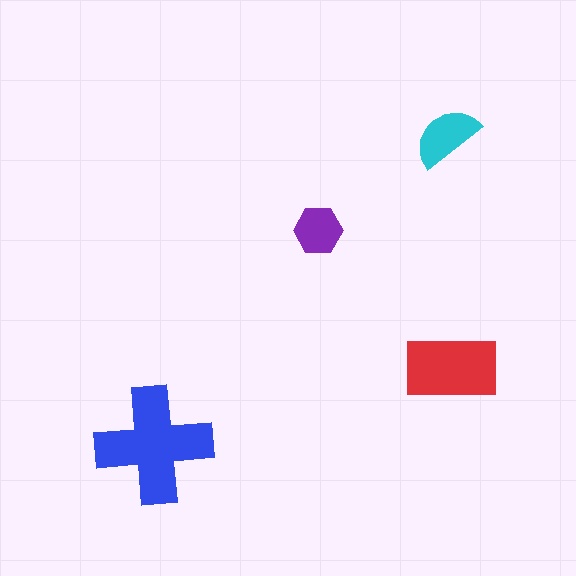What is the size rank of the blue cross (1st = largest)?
1st.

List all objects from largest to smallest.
The blue cross, the red rectangle, the cyan semicircle, the purple hexagon.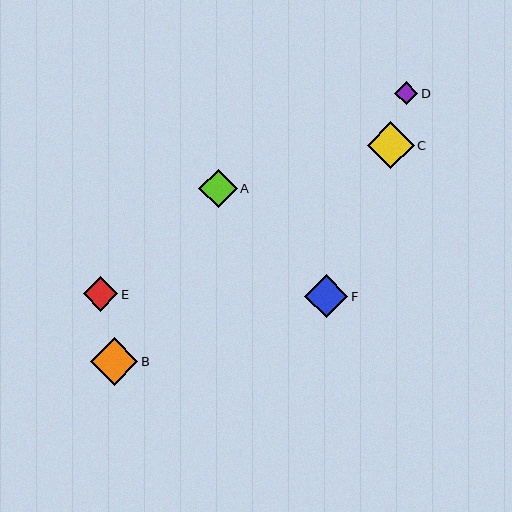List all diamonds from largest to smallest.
From largest to smallest: C, B, F, A, E, D.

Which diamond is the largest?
Diamond C is the largest with a size of approximately 47 pixels.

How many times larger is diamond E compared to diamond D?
Diamond E is approximately 1.5 times the size of diamond D.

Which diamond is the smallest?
Diamond D is the smallest with a size of approximately 23 pixels.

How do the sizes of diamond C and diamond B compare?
Diamond C and diamond B are approximately the same size.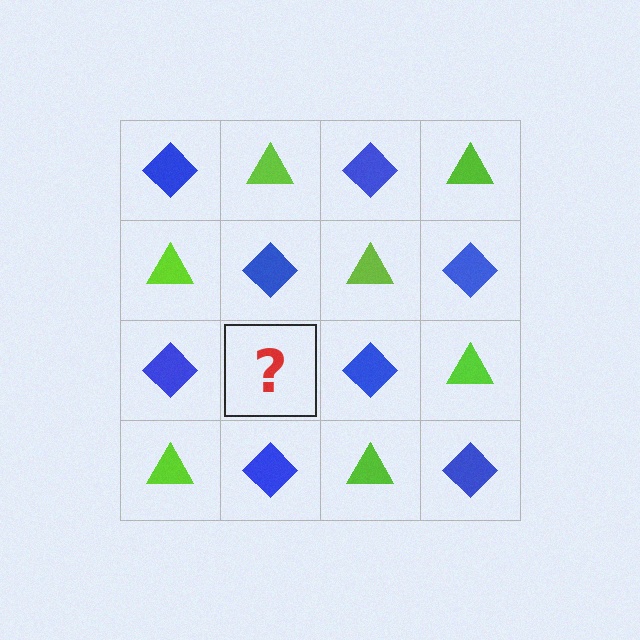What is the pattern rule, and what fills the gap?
The rule is that it alternates blue diamond and lime triangle in a checkerboard pattern. The gap should be filled with a lime triangle.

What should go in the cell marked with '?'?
The missing cell should contain a lime triangle.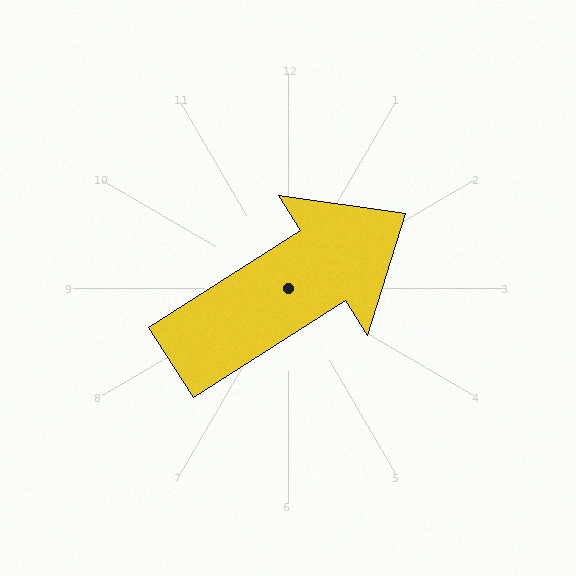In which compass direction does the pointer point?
Northeast.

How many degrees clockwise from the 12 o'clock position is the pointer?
Approximately 57 degrees.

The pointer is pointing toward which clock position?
Roughly 2 o'clock.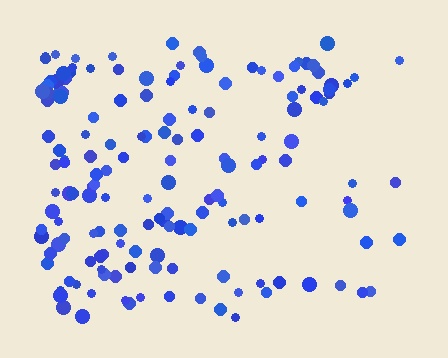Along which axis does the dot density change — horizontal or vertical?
Horizontal.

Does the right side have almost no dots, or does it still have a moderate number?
Still a moderate number, just noticeably fewer than the left.